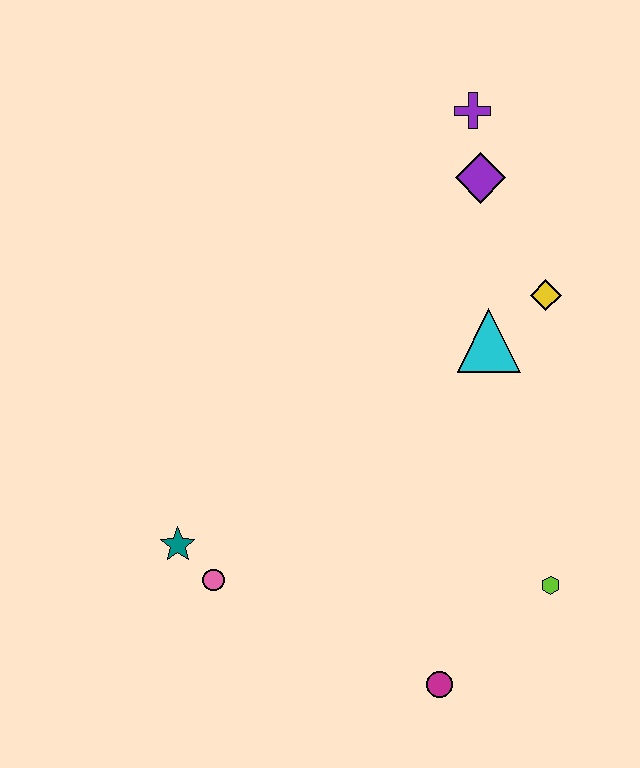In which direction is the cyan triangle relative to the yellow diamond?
The cyan triangle is to the left of the yellow diamond.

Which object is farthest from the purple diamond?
The magenta circle is farthest from the purple diamond.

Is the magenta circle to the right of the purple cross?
No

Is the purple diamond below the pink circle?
No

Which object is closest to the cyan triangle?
The yellow diamond is closest to the cyan triangle.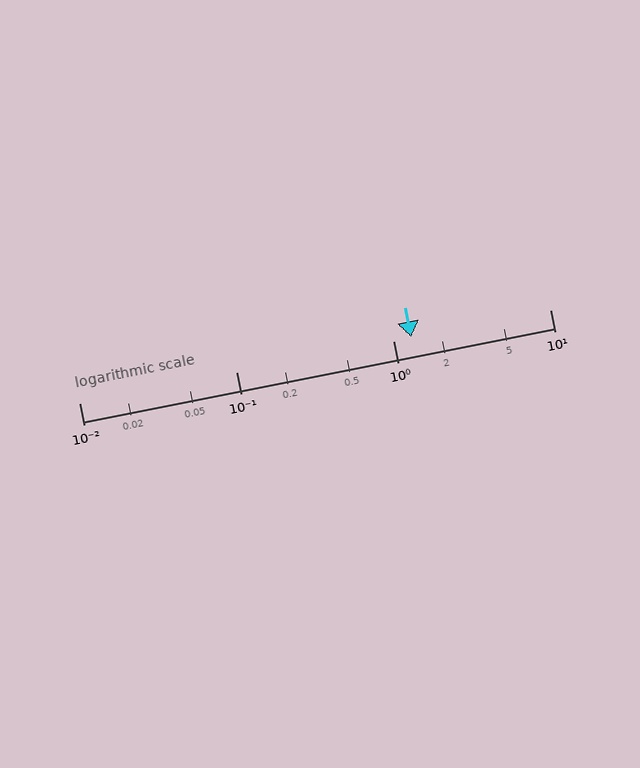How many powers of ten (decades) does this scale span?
The scale spans 3 decades, from 0.01 to 10.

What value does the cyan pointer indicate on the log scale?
The pointer indicates approximately 1.3.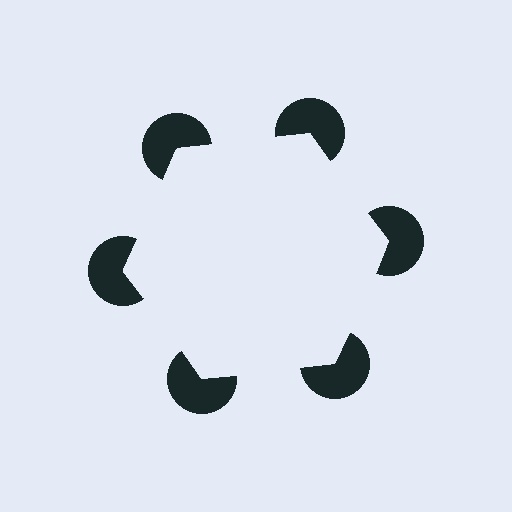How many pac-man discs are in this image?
There are 6 — one at each vertex of the illusory hexagon.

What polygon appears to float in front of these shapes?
An illusory hexagon — its edges are inferred from the aligned wedge cuts in the pac-man discs, not physically drawn.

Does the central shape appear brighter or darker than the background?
It typically appears slightly brighter than the background, even though no actual brightness change is drawn.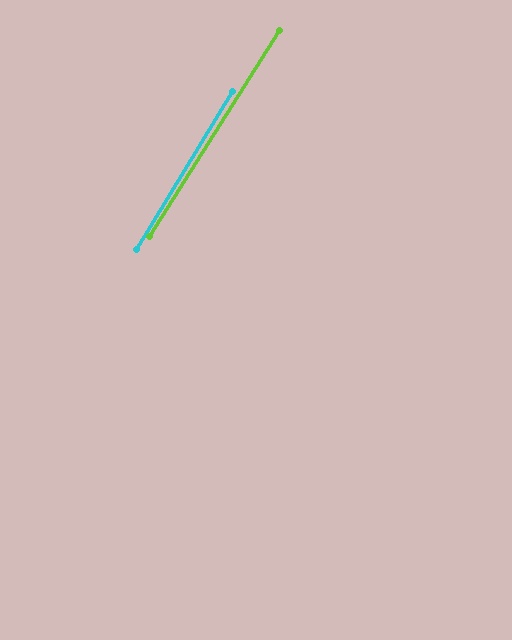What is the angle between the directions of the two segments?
Approximately 1 degree.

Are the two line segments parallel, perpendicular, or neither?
Parallel — their directions differ by only 0.9°.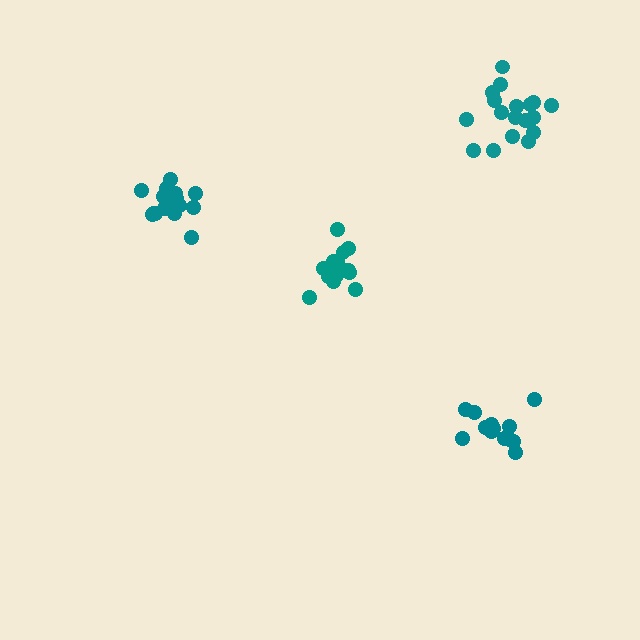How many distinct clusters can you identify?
There are 4 distinct clusters.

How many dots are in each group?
Group 1: 14 dots, Group 2: 15 dots, Group 3: 17 dots, Group 4: 18 dots (64 total).